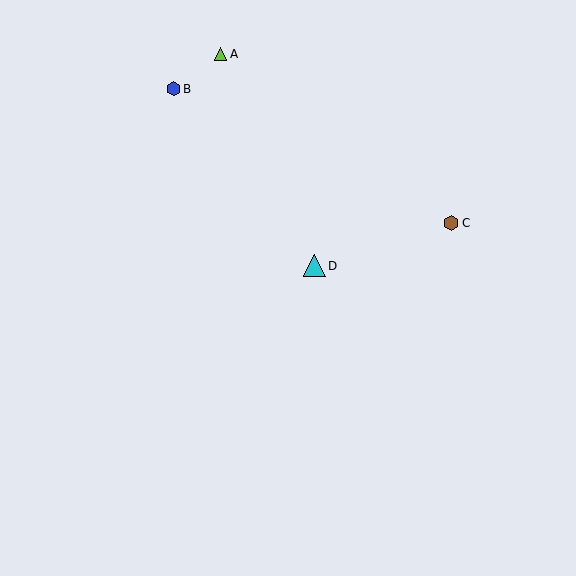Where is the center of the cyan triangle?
The center of the cyan triangle is at (315, 266).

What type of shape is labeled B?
Shape B is a blue hexagon.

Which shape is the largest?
The cyan triangle (labeled D) is the largest.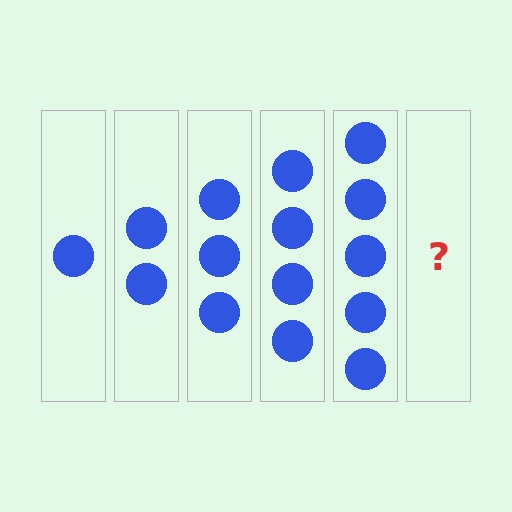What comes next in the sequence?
The next element should be 6 circles.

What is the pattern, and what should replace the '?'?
The pattern is that each step adds one more circle. The '?' should be 6 circles.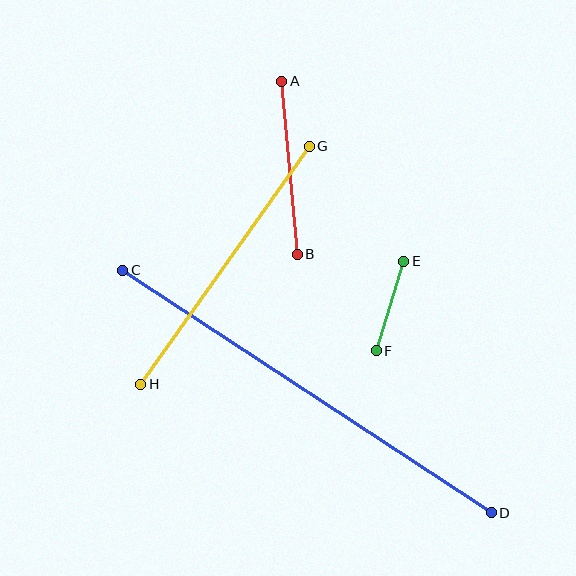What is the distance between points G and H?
The distance is approximately 291 pixels.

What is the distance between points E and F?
The distance is approximately 94 pixels.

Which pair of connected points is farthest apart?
Points C and D are farthest apart.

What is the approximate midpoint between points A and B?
The midpoint is at approximately (289, 168) pixels.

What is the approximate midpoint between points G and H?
The midpoint is at approximately (225, 265) pixels.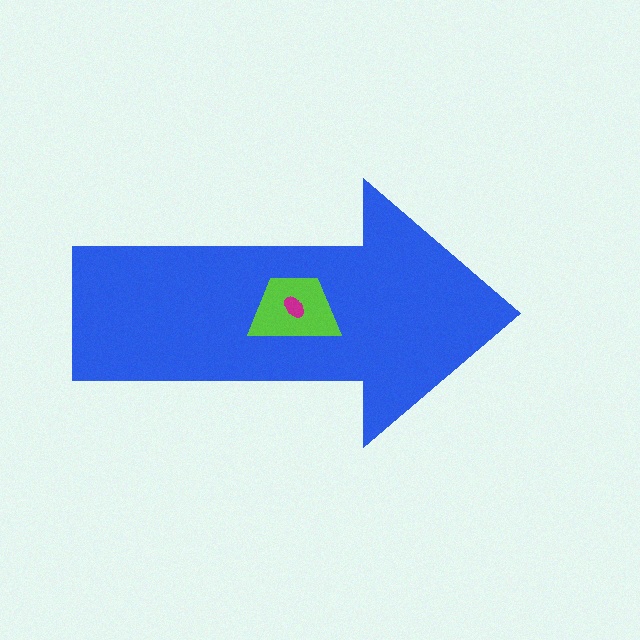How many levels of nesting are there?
3.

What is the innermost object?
The magenta ellipse.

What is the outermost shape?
The blue arrow.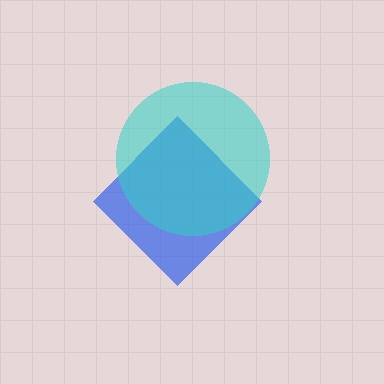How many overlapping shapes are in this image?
There are 2 overlapping shapes in the image.